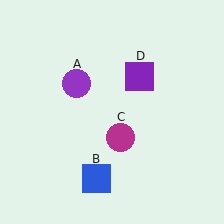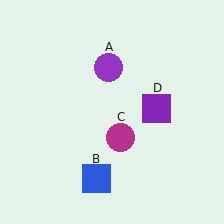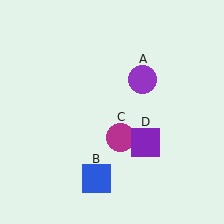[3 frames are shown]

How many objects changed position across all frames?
2 objects changed position: purple circle (object A), purple square (object D).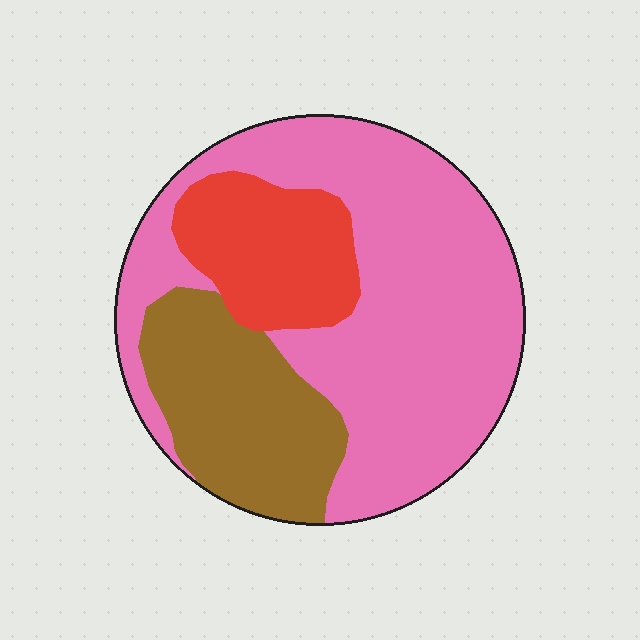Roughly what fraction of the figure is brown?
Brown takes up between a sixth and a third of the figure.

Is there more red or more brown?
Brown.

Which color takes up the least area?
Red, at roughly 15%.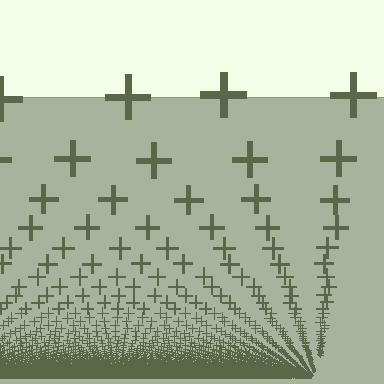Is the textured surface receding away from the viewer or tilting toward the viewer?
The surface appears to tilt toward the viewer. Texture elements get larger and sparser toward the top.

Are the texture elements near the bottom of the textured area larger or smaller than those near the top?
Smaller. The gradient is inverted — elements near the bottom are smaller and denser.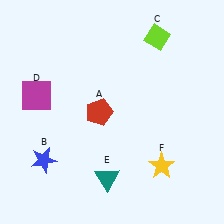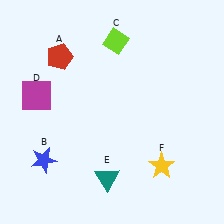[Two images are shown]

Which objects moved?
The objects that moved are: the red pentagon (A), the lime diamond (C).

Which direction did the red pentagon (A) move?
The red pentagon (A) moved up.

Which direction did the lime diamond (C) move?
The lime diamond (C) moved left.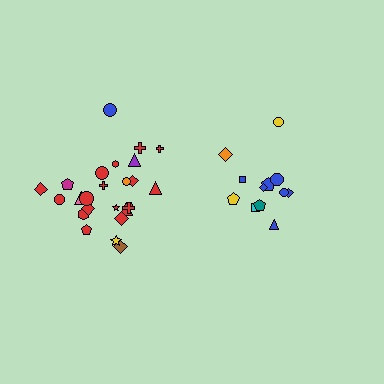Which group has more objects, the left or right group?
The left group.